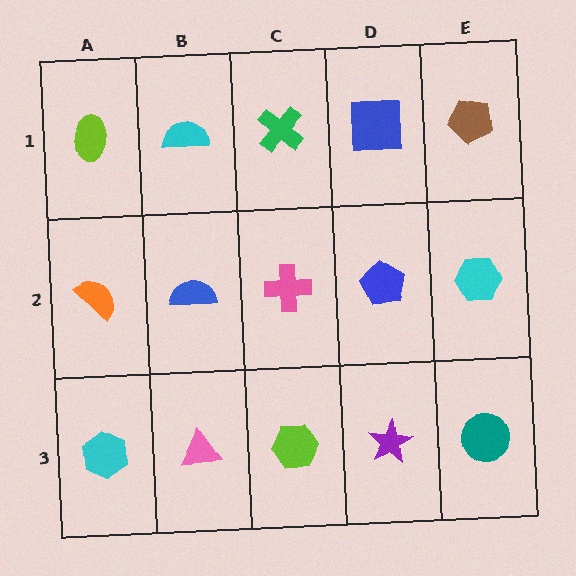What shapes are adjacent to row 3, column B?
A blue semicircle (row 2, column B), a cyan hexagon (row 3, column A), a lime hexagon (row 3, column C).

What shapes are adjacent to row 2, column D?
A blue square (row 1, column D), a purple star (row 3, column D), a pink cross (row 2, column C), a cyan hexagon (row 2, column E).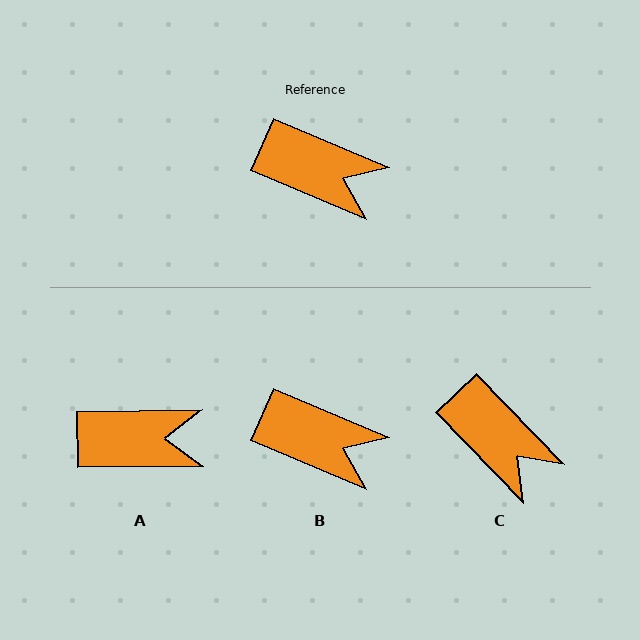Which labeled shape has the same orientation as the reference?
B.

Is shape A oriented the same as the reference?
No, it is off by about 24 degrees.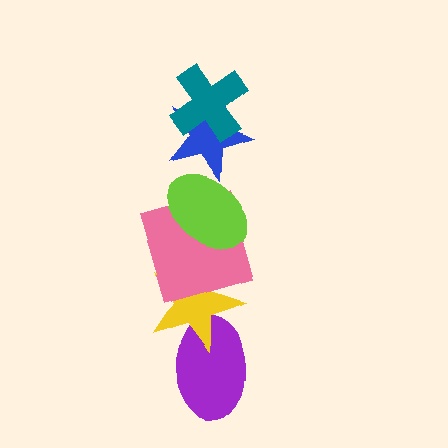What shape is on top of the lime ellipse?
The blue star is on top of the lime ellipse.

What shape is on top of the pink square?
The lime ellipse is on top of the pink square.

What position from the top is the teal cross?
The teal cross is 1st from the top.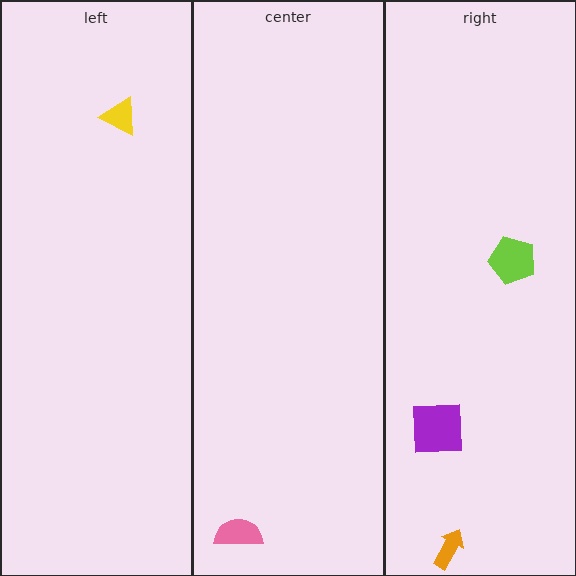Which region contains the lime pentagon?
The right region.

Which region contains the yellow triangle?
The left region.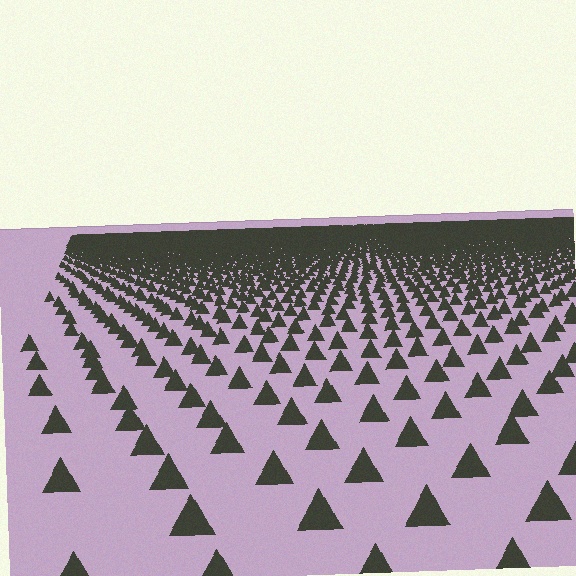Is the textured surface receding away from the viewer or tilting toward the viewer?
The surface is receding away from the viewer. Texture elements get smaller and denser toward the top.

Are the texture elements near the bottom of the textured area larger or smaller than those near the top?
Larger. Near the bottom, elements are closer to the viewer and appear at a bigger on-screen size.